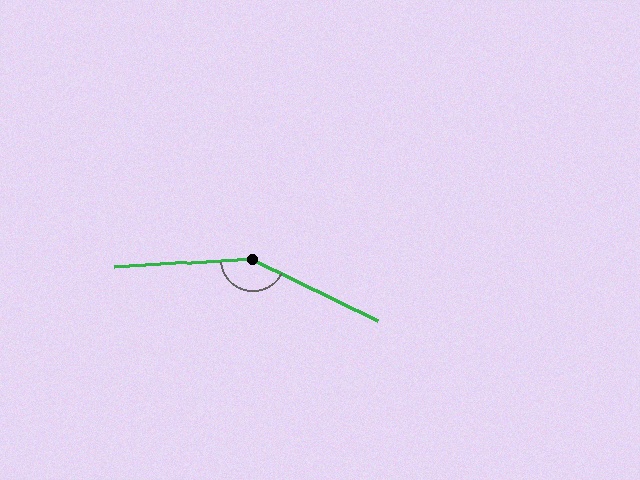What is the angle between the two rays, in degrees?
Approximately 150 degrees.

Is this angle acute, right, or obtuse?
It is obtuse.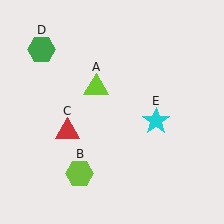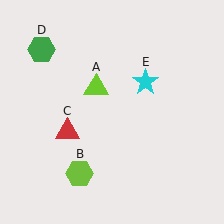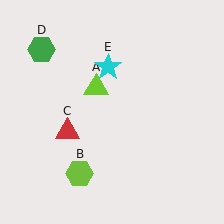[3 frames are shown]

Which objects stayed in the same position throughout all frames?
Lime triangle (object A) and lime hexagon (object B) and red triangle (object C) and green hexagon (object D) remained stationary.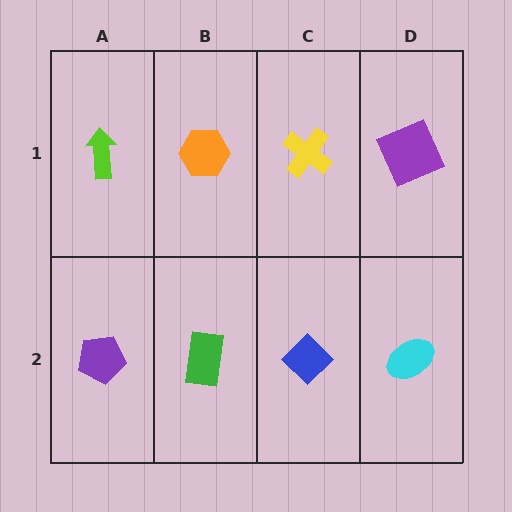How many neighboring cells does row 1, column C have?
3.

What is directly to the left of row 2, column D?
A blue diamond.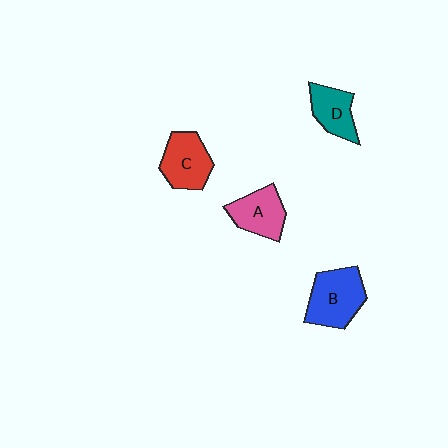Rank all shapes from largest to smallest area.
From largest to smallest: B (blue), C (red), A (pink), D (teal).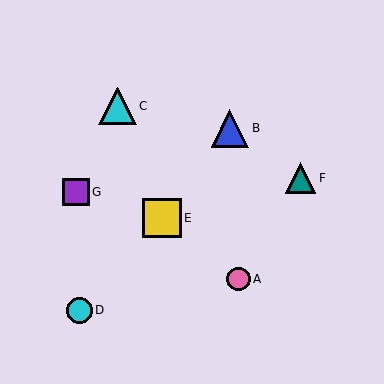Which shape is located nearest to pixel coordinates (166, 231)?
The yellow square (labeled E) at (162, 218) is nearest to that location.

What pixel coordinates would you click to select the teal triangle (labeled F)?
Click at (301, 178) to select the teal triangle F.